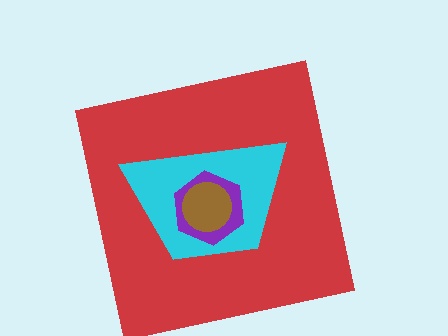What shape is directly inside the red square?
The cyan trapezoid.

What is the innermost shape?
The brown circle.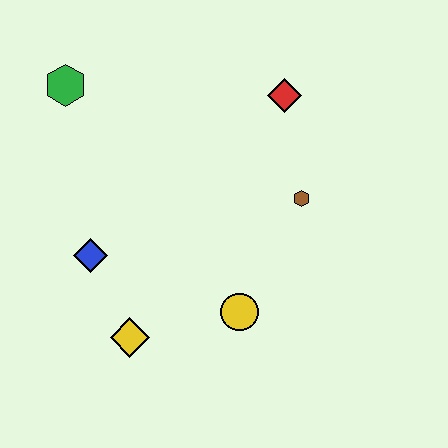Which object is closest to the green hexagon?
The blue diamond is closest to the green hexagon.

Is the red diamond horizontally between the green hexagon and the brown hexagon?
Yes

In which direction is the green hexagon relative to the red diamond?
The green hexagon is to the left of the red diamond.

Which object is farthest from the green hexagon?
The yellow circle is farthest from the green hexagon.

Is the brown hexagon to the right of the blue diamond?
Yes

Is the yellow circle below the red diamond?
Yes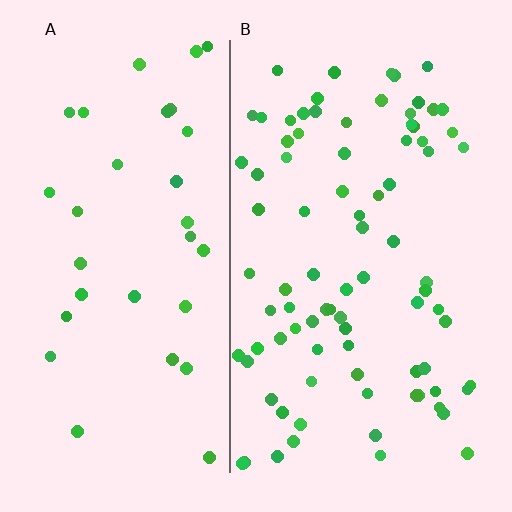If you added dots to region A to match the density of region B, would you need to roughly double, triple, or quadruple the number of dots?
Approximately triple.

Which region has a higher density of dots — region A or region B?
B (the right).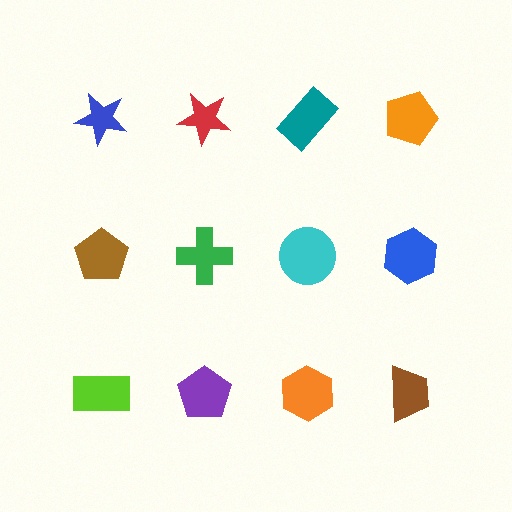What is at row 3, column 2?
A purple pentagon.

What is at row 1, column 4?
An orange pentagon.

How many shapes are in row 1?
4 shapes.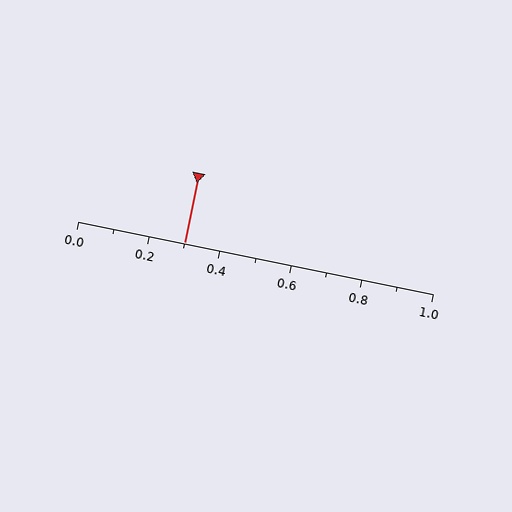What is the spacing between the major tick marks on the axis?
The major ticks are spaced 0.2 apart.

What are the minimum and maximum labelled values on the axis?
The axis runs from 0.0 to 1.0.